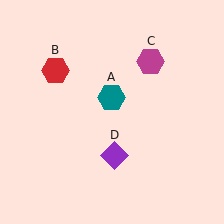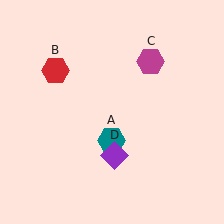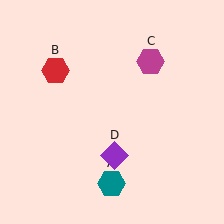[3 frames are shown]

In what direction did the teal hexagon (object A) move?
The teal hexagon (object A) moved down.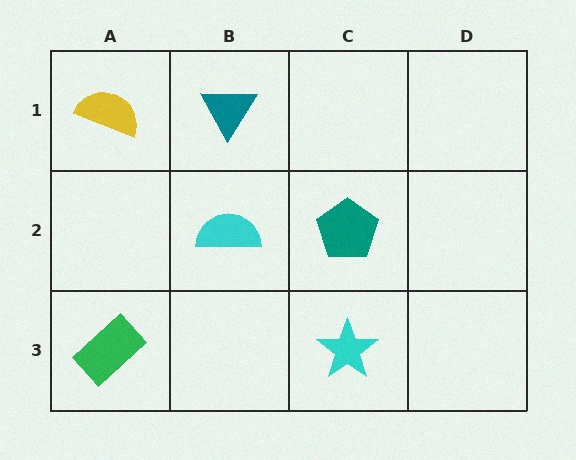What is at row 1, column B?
A teal triangle.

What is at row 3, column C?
A cyan star.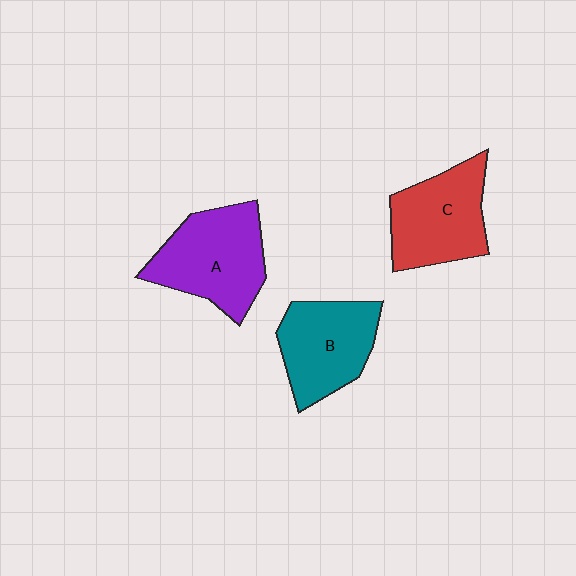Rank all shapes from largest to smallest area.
From largest to smallest: A (purple), C (red), B (teal).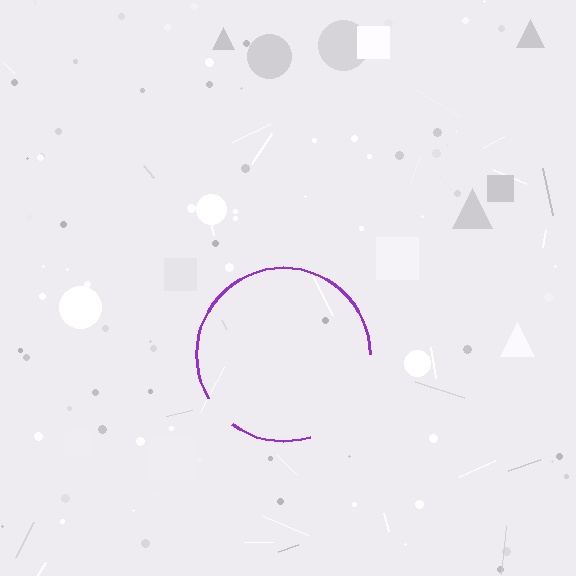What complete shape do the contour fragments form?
The contour fragments form a circle.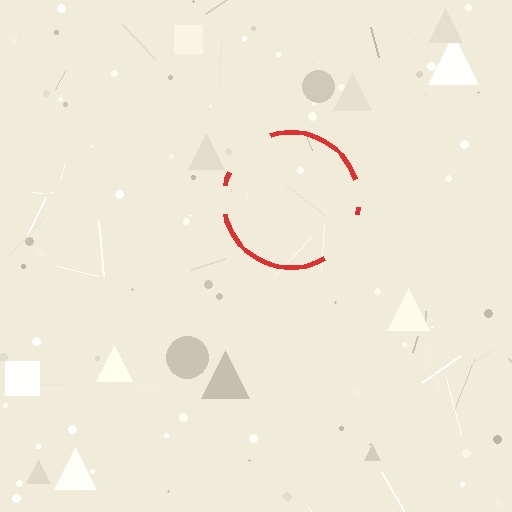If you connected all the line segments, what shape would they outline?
They would outline a circle.